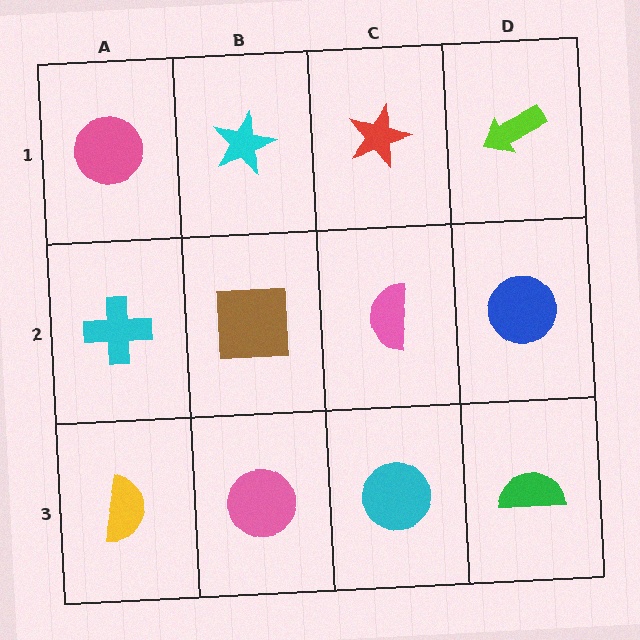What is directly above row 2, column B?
A cyan star.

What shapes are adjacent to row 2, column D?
A lime arrow (row 1, column D), a green semicircle (row 3, column D), a pink semicircle (row 2, column C).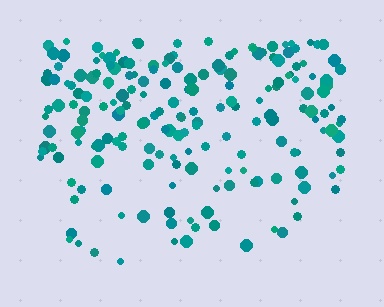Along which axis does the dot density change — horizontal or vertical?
Vertical.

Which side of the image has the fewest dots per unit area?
The bottom.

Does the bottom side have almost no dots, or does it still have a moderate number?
Still a moderate number, just noticeably fewer than the top.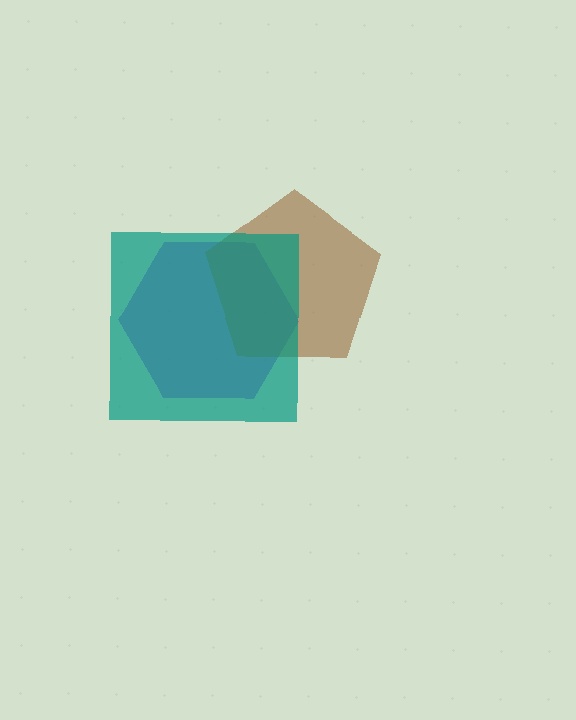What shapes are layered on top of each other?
The layered shapes are: a purple hexagon, a brown pentagon, a teal square.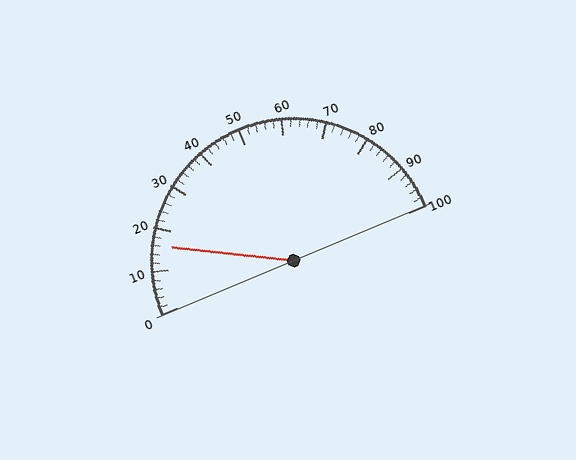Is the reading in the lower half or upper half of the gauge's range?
The reading is in the lower half of the range (0 to 100).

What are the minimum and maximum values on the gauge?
The gauge ranges from 0 to 100.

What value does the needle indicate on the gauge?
The needle indicates approximately 16.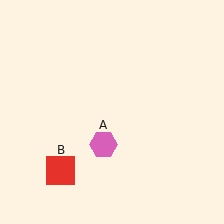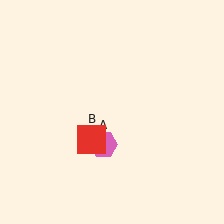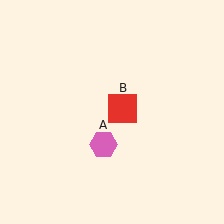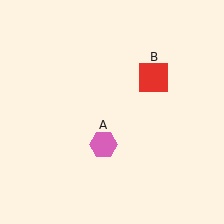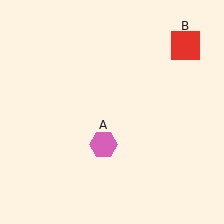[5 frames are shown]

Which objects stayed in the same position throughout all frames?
Pink hexagon (object A) remained stationary.